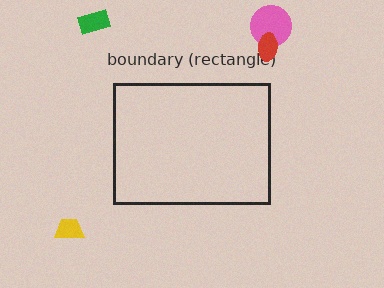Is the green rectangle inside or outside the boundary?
Outside.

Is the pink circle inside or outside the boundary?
Outside.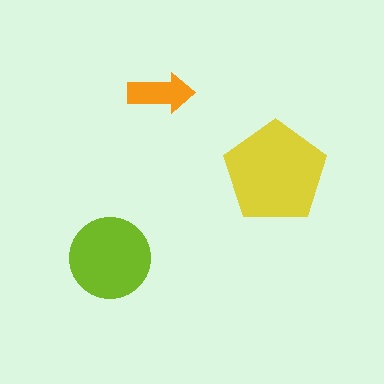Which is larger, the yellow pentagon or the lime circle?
The yellow pentagon.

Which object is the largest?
The yellow pentagon.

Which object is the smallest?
The orange arrow.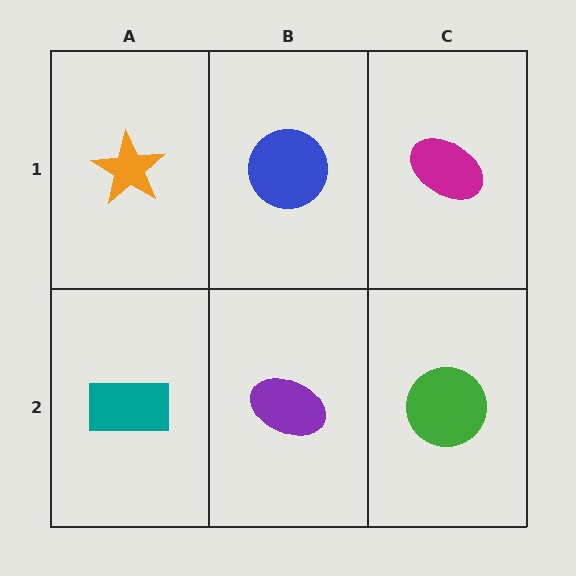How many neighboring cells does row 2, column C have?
2.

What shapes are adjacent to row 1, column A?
A teal rectangle (row 2, column A), a blue circle (row 1, column B).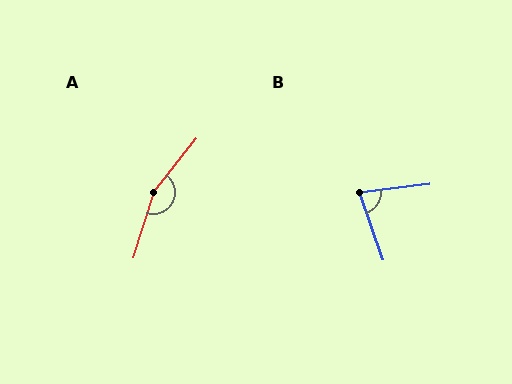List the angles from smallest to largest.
B (78°), A (159°).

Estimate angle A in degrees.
Approximately 159 degrees.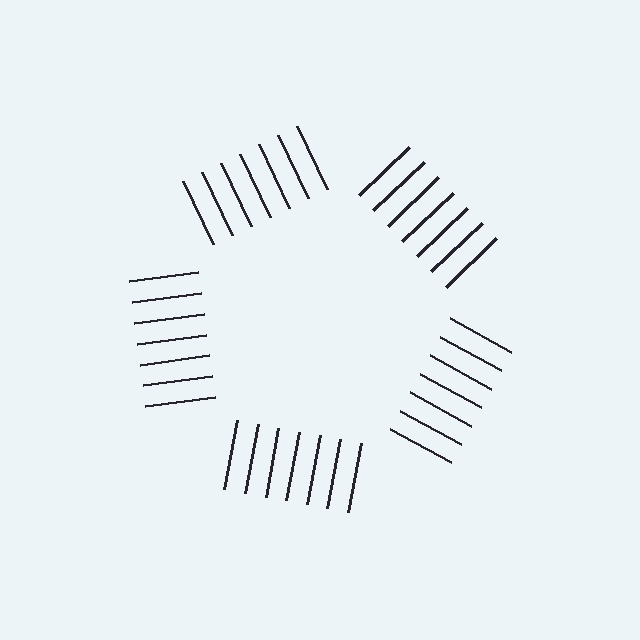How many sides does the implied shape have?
5 sides — the line-ends trace a pentagon.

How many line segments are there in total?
35 — 7 along each of the 5 edges.